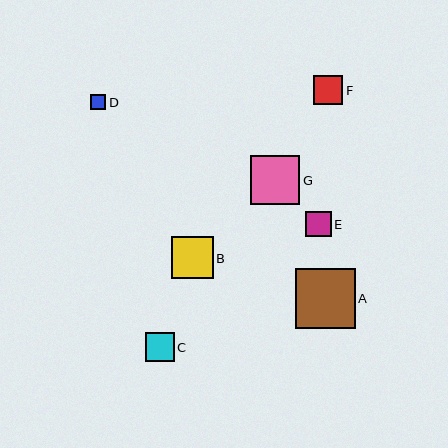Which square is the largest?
Square A is the largest with a size of approximately 60 pixels.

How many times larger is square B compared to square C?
Square B is approximately 1.4 times the size of square C.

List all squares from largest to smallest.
From largest to smallest: A, G, B, C, F, E, D.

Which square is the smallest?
Square D is the smallest with a size of approximately 15 pixels.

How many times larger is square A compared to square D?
Square A is approximately 3.9 times the size of square D.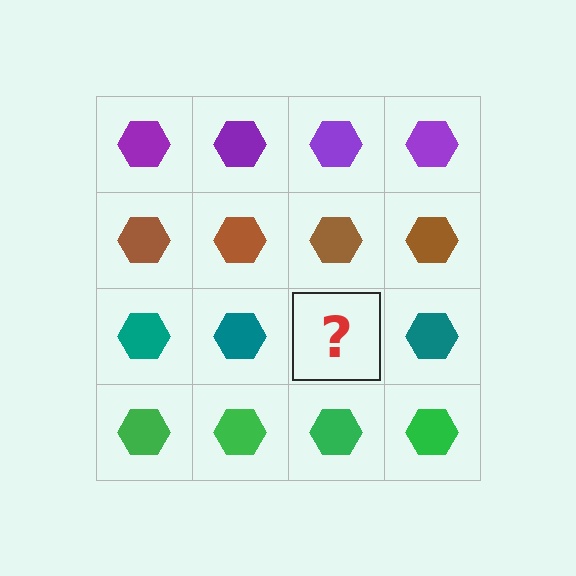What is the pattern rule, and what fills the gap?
The rule is that each row has a consistent color. The gap should be filled with a teal hexagon.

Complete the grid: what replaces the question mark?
The question mark should be replaced with a teal hexagon.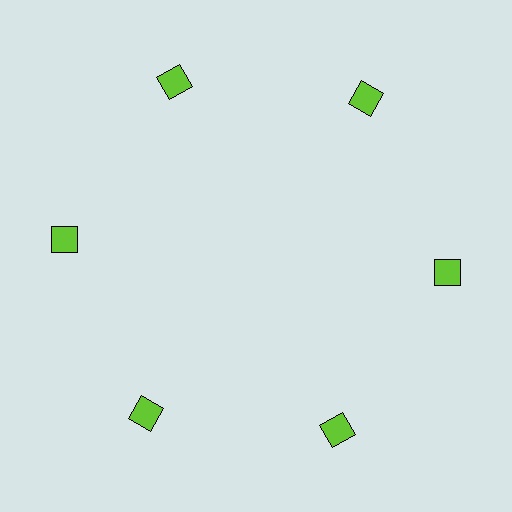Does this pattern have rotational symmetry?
Yes, this pattern has 6-fold rotational symmetry. It looks the same after rotating 60 degrees around the center.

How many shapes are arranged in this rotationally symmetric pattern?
There are 6 shapes, arranged in 6 groups of 1.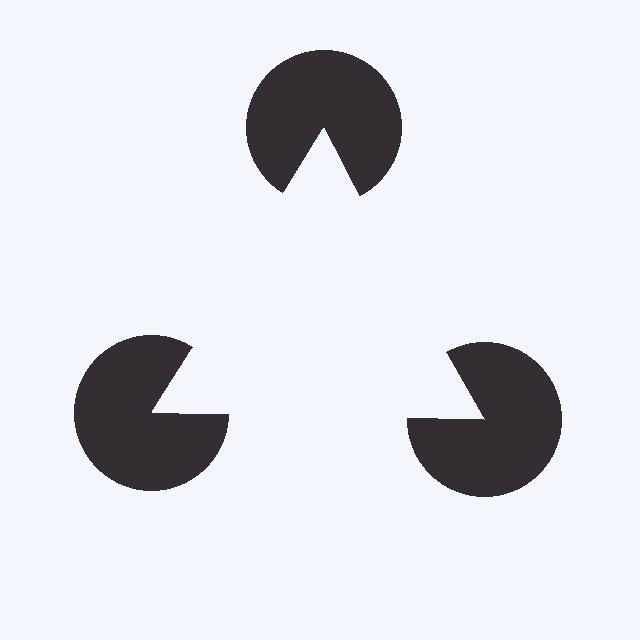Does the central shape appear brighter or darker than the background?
It typically appears slightly brighter than the background, even though no actual brightness change is drawn.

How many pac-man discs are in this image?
There are 3 — one at each vertex of the illusory triangle.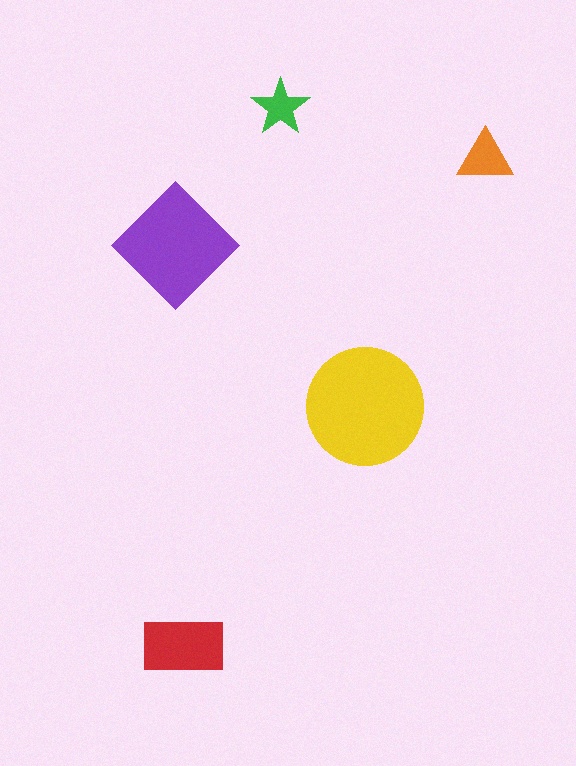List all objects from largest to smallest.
The yellow circle, the purple diamond, the red rectangle, the orange triangle, the green star.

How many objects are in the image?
There are 5 objects in the image.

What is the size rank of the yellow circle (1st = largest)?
1st.